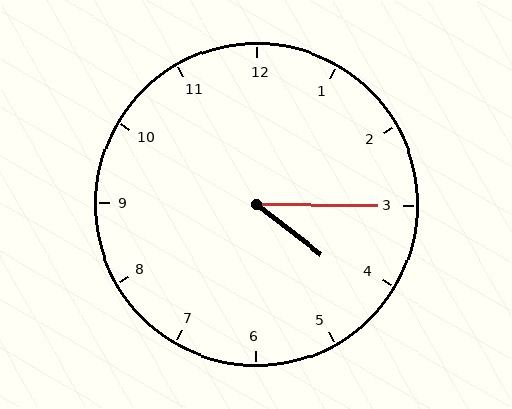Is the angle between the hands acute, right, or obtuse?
It is acute.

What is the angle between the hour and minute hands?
Approximately 38 degrees.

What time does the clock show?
4:15.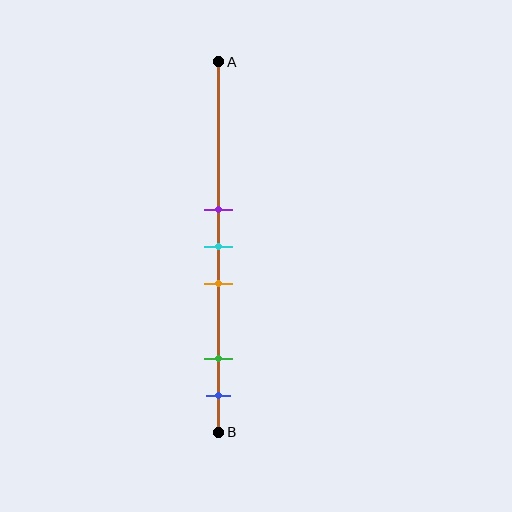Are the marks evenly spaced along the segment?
No, the marks are not evenly spaced.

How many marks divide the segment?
There are 5 marks dividing the segment.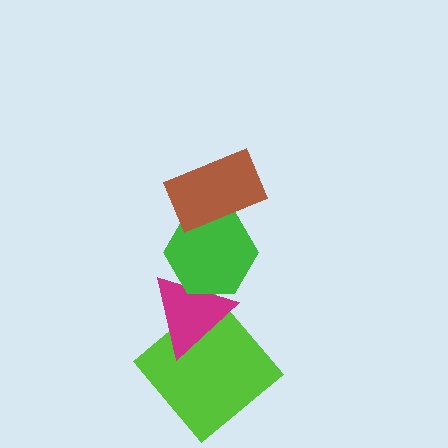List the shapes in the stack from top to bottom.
From top to bottom: the brown rectangle, the green hexagon, the magenta triangle, the lime diamond.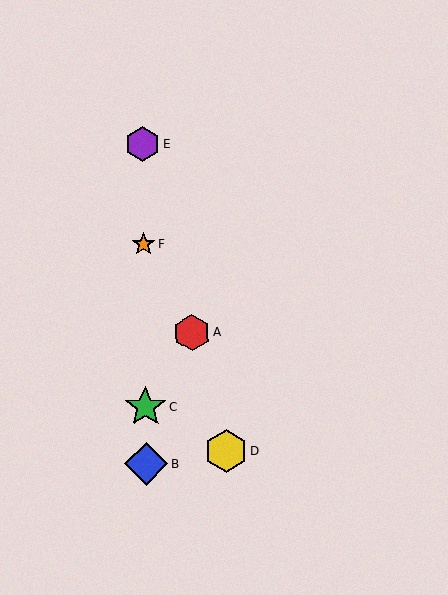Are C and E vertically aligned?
Yes, both are at x≈146.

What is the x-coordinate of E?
Object E is at x≈143.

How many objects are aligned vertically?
4 objects (B, C, E, F) are aligned vertically.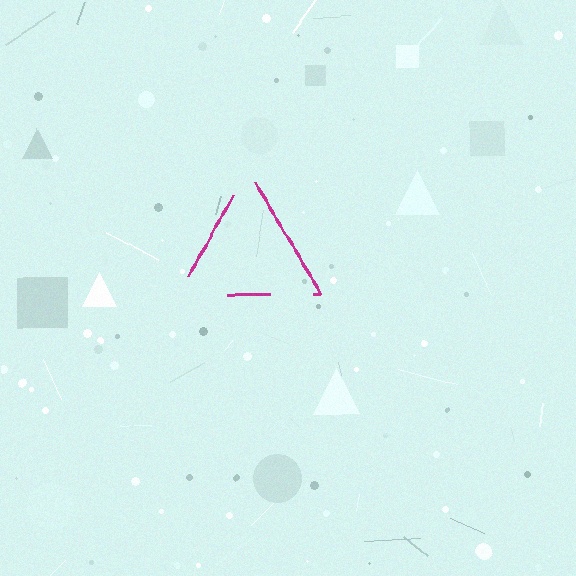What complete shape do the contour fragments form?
The contour fragments form a triangle.